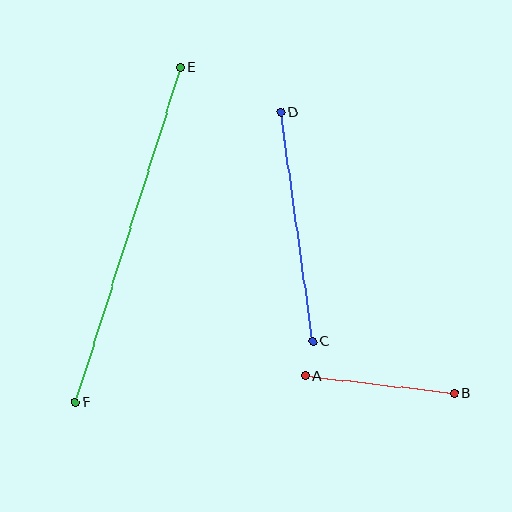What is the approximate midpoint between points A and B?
The midpoint is at approximately (380, 385) pixels.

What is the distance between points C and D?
The distance is approximately 232 pixels.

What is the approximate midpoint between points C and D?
The midpoint is at approximately (297, 227) pixels.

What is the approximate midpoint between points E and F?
The midpoint is at approximately (128, 235) pixels.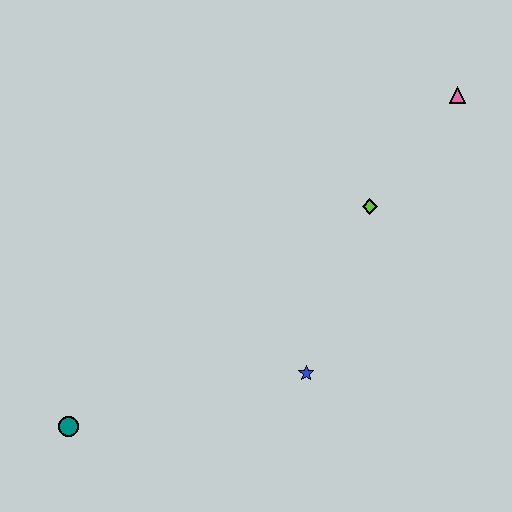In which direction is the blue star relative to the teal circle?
The blue star is to the right of the teal circle.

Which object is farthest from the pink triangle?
The teal circle is farthest from the pink triangle.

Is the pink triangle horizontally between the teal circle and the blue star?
No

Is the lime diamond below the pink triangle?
Yes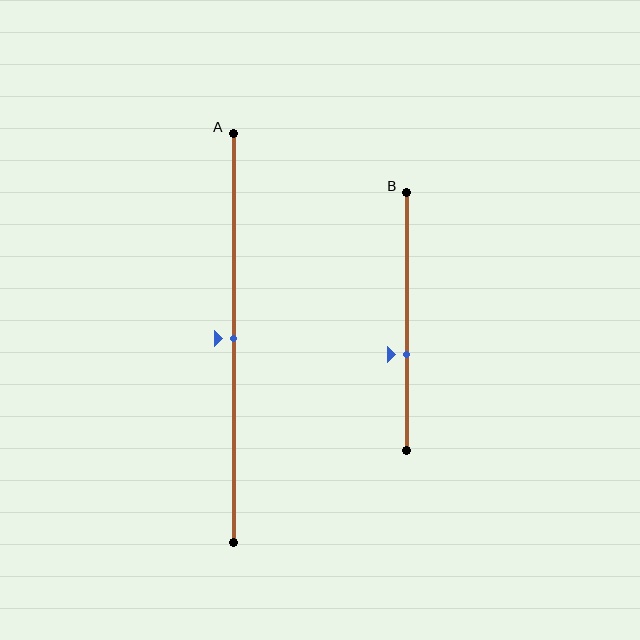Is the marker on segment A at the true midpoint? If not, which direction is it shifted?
Yes, the marker on segment A is at the true midpoint.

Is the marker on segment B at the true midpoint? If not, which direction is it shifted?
No, the marker on segment B is shifted downward by about 13% of the segment length.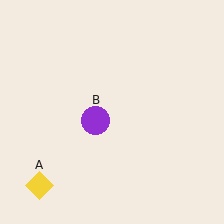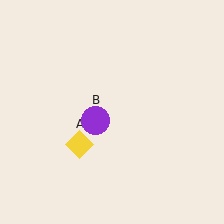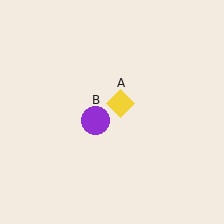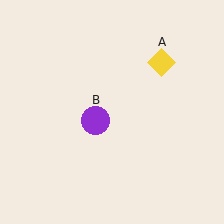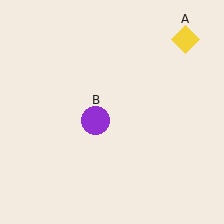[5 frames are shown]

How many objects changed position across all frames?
1 object changed position: yellow diamond (object A).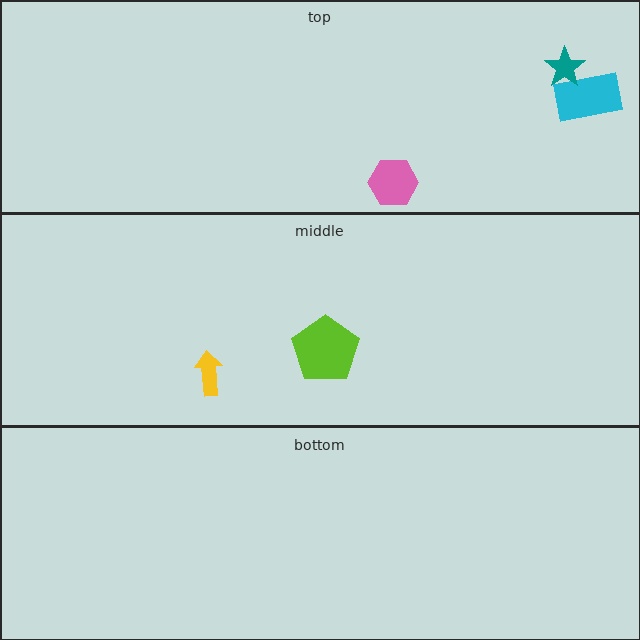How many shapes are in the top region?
3.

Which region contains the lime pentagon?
The middle region.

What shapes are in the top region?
The pink hexagon, the cyan rectangle, the teal star.